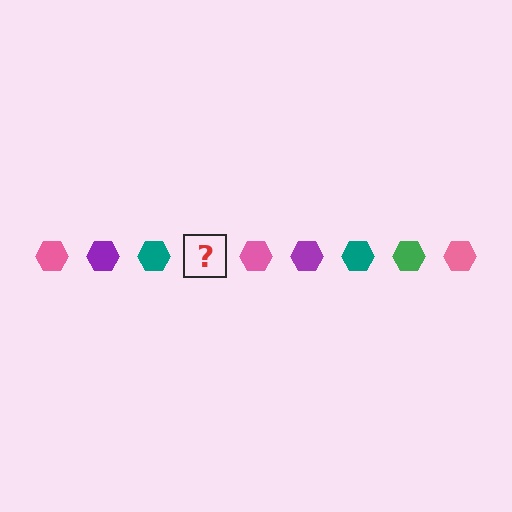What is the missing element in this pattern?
The missing element is a green hexagon.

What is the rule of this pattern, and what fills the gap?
The rule is that the pattern cycles through pink, purple, teal, green hexagons. The gap should be filled with a green hexagon.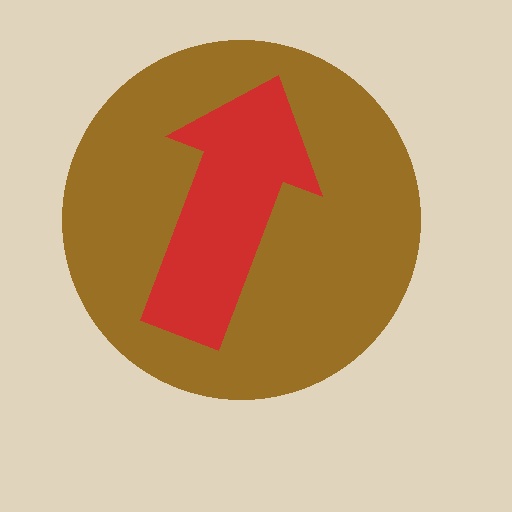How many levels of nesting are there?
2.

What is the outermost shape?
The brown circle.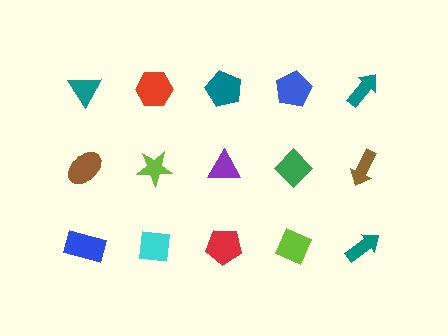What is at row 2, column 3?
A purple triangle.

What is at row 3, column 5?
A teal arrow.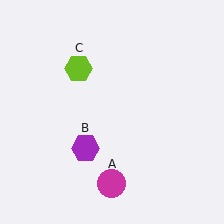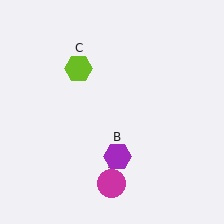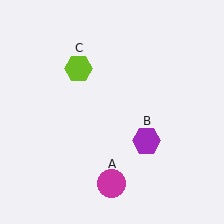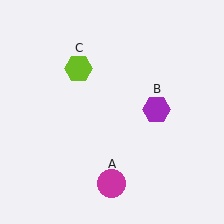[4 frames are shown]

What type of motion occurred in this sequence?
The purple hexagon (object B) rotated counterclockwise around the center of the scene.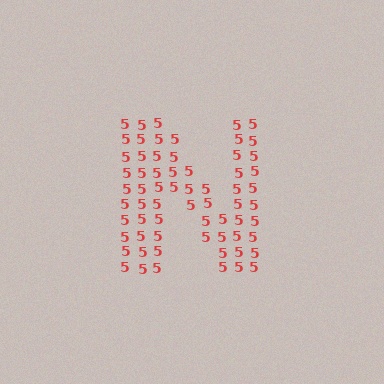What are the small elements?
The small elements are digit 5's.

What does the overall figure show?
The overall figure shows the letter N.